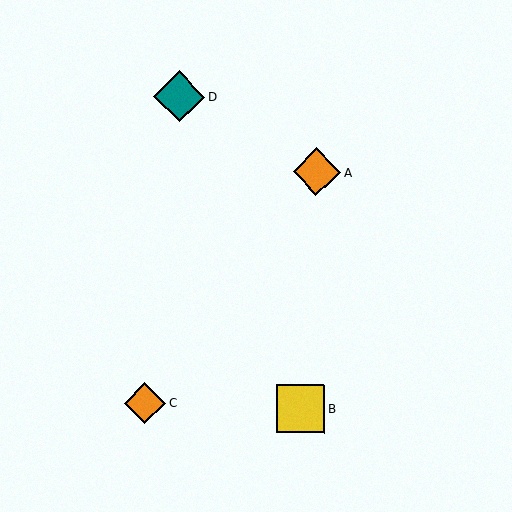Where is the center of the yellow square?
The center of the yellow square is at (300, 409).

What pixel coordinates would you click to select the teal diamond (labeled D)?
Click at (179, 97) to select the teal diamond D.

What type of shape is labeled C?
Shape C is an orange diamond.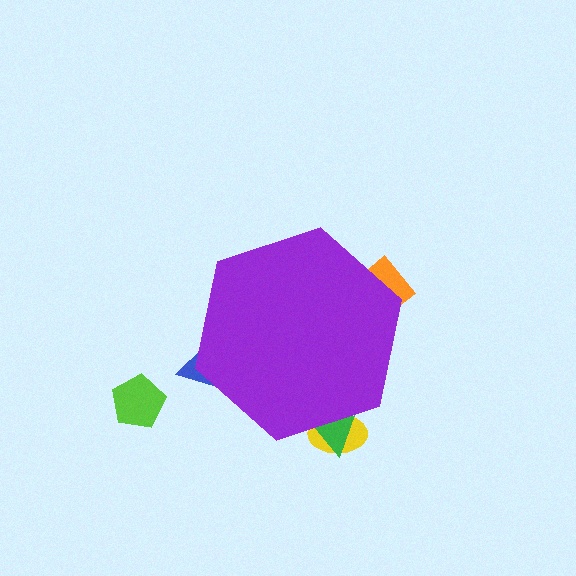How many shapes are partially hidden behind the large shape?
4 shapes are partially hidden.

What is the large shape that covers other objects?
A purple hexagon.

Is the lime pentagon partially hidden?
No, the lime pentagon is fully visible.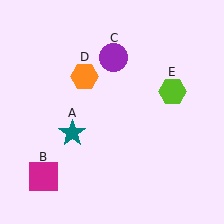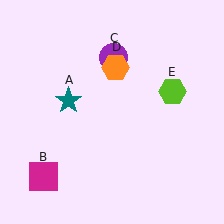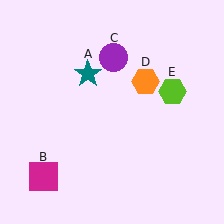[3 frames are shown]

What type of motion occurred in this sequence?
The teal star (object A), orange hexagon (object D) rotated clockwise around the center of the scene.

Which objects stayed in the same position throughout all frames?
Magenta square (object B) and purple circle (object C) and lime hexagon (object E) remained stationary.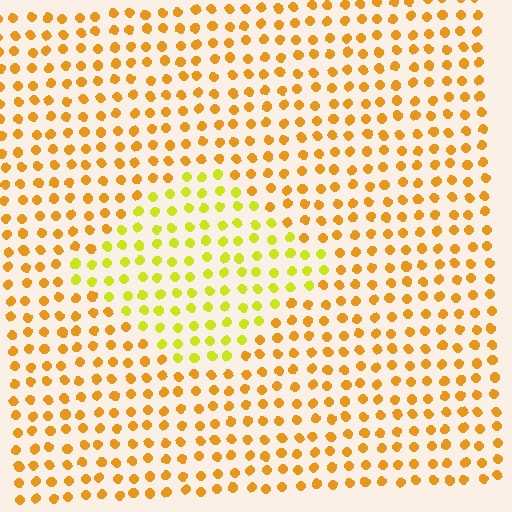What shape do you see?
I see a diamond.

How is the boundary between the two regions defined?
The boundary is defined purely by a slight shift in hue (about 33 degrees). Spacing, size, and orientation are identical on both sides.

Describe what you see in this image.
The image is filled with small orange elements in a uniform arrangement. A diamond-shaped region is visible where the elements are tinted to a slightly different hue, forming a subtle color boundary.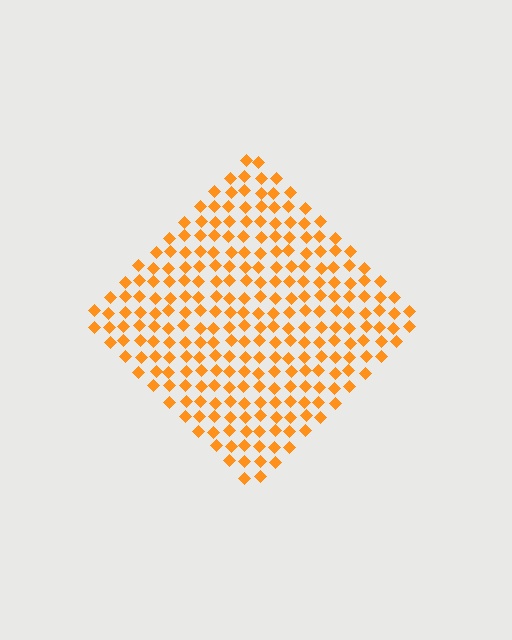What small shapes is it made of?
It is made of small diamonds.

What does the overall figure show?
The overall figure shows a diamond.